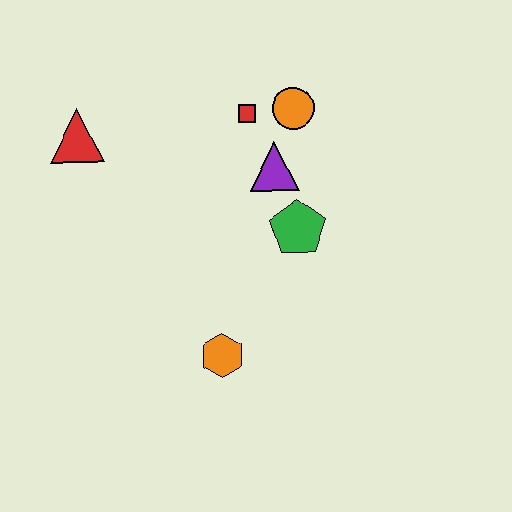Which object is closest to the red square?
The orange circle is closest to the red square.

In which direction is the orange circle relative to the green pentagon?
The orange circle is above the green pentagon.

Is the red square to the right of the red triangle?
Yes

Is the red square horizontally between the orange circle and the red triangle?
Yes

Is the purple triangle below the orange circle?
Yes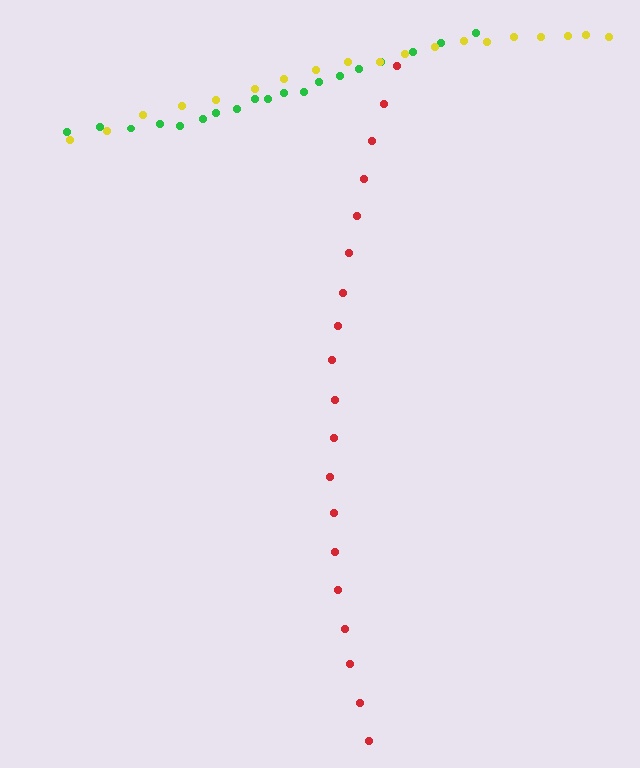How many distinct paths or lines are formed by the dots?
There are 3 distinct paths.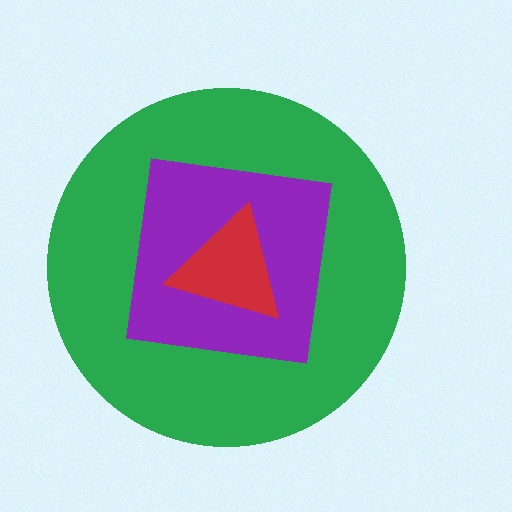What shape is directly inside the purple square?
The red triangle.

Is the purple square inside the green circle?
Yes.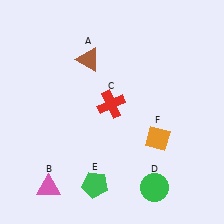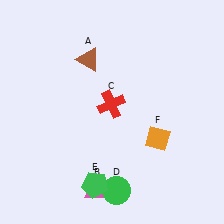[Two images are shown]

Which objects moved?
The objects that moved are: the pink triangle (B), the green circle (D).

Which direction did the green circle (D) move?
The green circle (D) moved left.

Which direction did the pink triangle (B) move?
The pink triangle (B) moved right.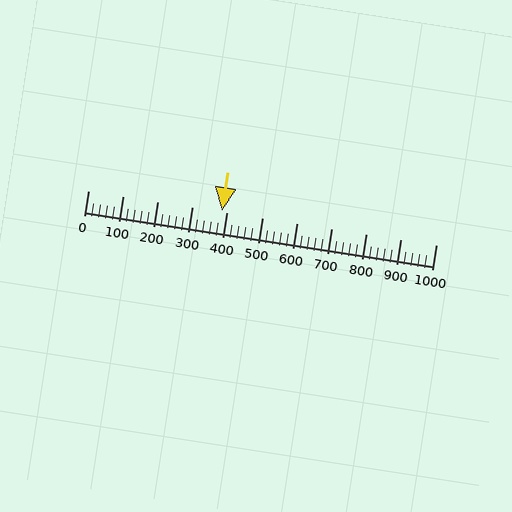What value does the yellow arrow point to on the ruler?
The yellow arrow points to approximately 386.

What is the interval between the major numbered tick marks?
The major tick marks are spaced 100 units apart.